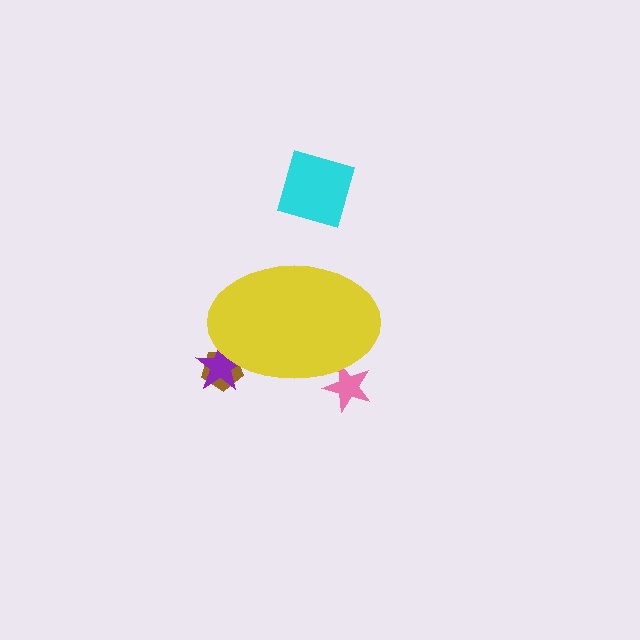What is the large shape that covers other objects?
A yellow ellipse.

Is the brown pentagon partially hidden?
Yes, the brown pentagon is partially hidden behind the yellow ellipse.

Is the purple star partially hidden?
Yes, the purple star is partially hidden behind the yellow ellipse.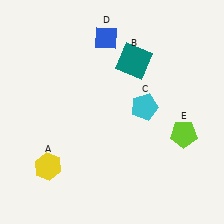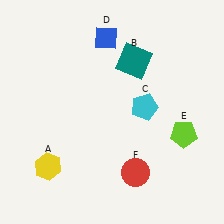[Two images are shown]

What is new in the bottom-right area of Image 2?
A red circle (F) was added in the bottom-right area of Image 2.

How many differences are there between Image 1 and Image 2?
There is 1 difference between the two images.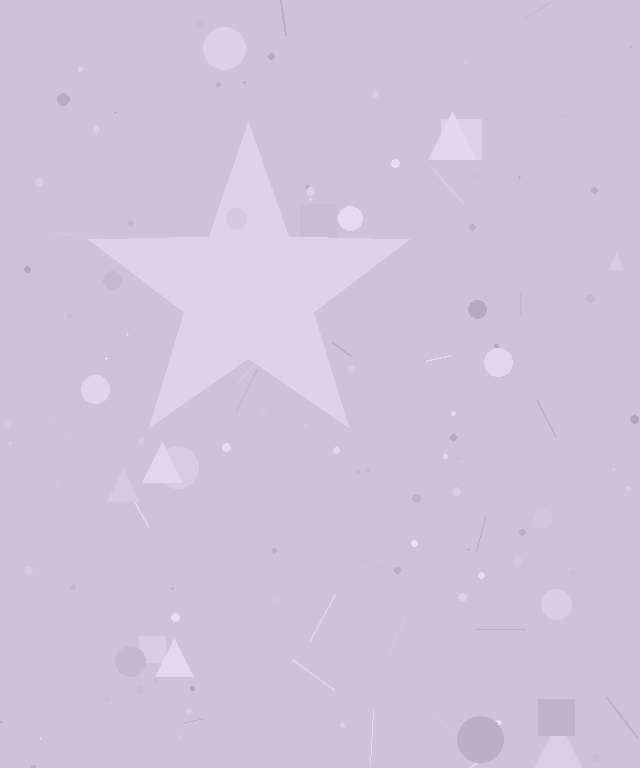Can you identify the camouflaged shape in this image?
The camouflaged shape is a star.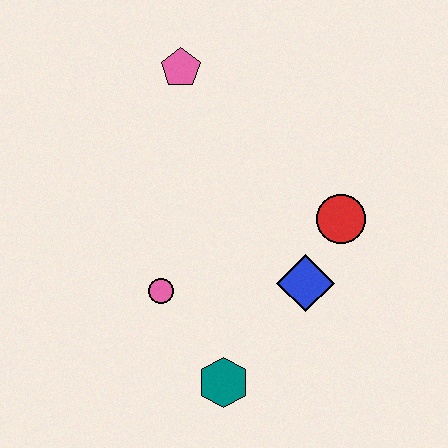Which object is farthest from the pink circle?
The pink pentagon is farthest from the pink circle.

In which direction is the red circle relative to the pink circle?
The red circle is to the right of the pink circle.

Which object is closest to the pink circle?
The teal hexagon is closest to the pink circle.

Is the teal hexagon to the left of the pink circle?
No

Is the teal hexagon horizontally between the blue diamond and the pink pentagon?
Yes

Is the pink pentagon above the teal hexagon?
Yes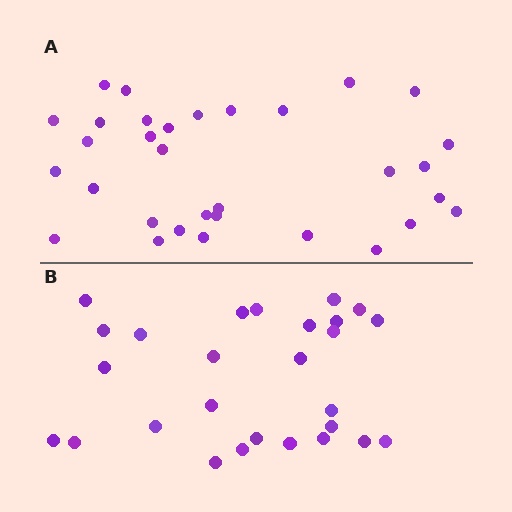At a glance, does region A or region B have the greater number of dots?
Region A (the top region) has more dots.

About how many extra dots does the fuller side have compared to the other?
Region A has about 5 more dots than region B.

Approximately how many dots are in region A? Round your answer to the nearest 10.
About 30 dots. (The exact count is 32, which rounds to 30.)